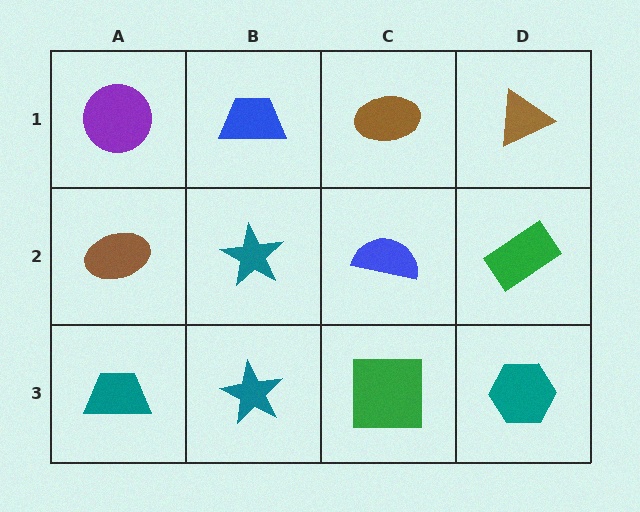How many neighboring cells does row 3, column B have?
3.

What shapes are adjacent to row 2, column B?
A blue trapezoid (row 1, column B), a teal star (row 3, column B), a brown ellipse (row 2, column A), a blue semicircle (row 2, column C).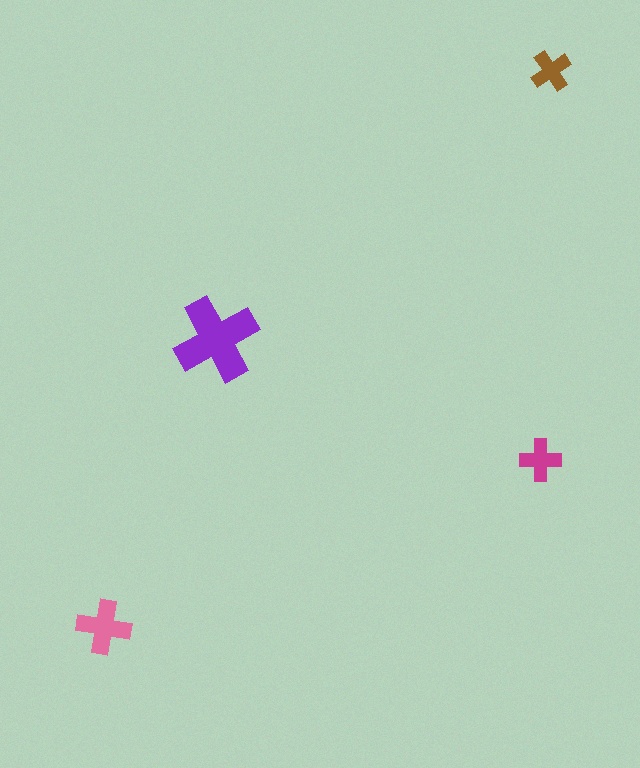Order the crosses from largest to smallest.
the purple one, the pink one, the magenta one, the brown one.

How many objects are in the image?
There are 4 objects in the image.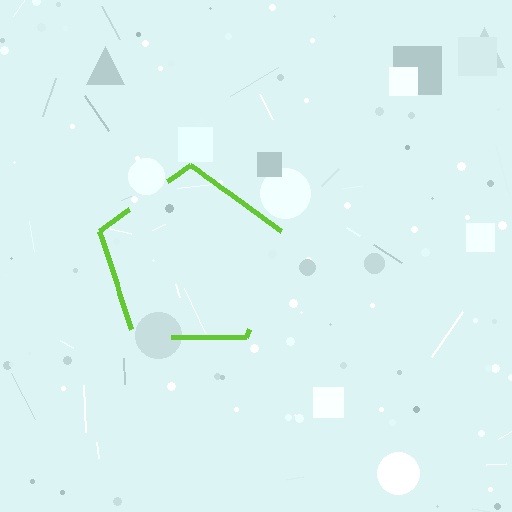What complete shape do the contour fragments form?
The contour fragments form a pentagon.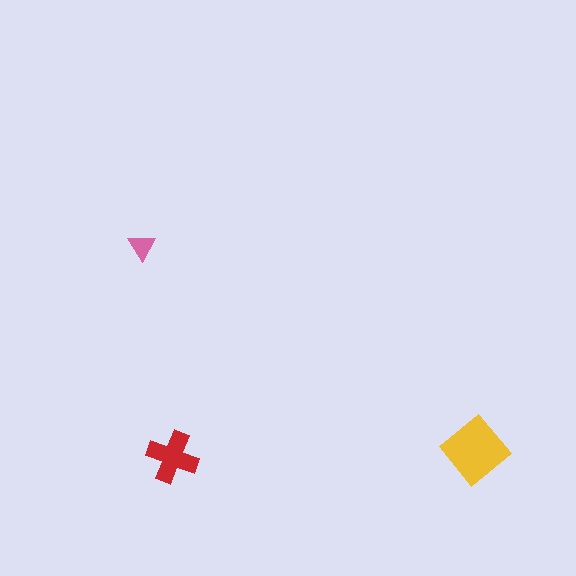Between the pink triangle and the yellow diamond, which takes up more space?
The yellow diamond.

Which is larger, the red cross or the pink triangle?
The red cross.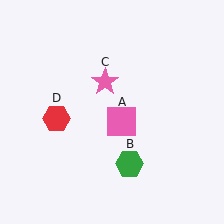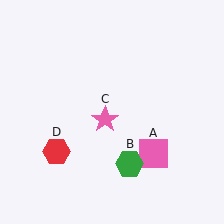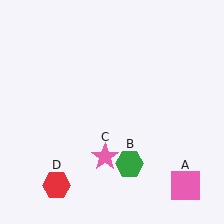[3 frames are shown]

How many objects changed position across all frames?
3 objects changed position: pink square (object A), pink star (object C), red hexagon (object D).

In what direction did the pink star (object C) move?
The pink star (object C) moved down.